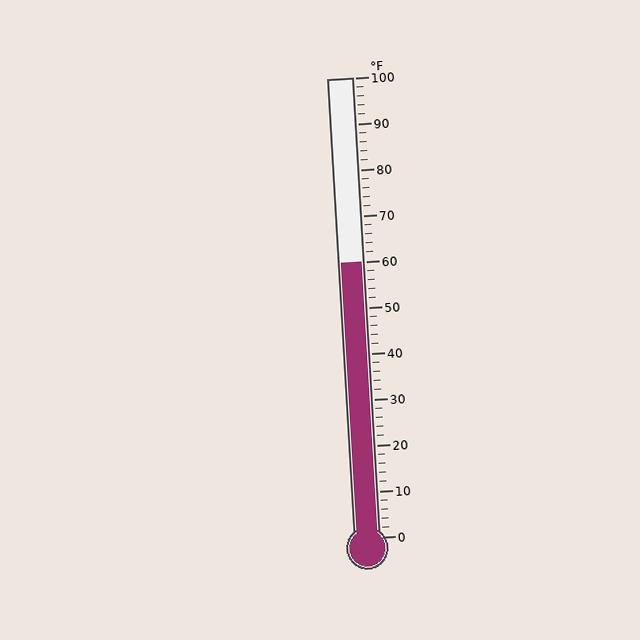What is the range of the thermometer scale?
The thermometer scale ranges from 0°F to 100°F.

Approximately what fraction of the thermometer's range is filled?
The thermometer is filled to approximately 60% of its range.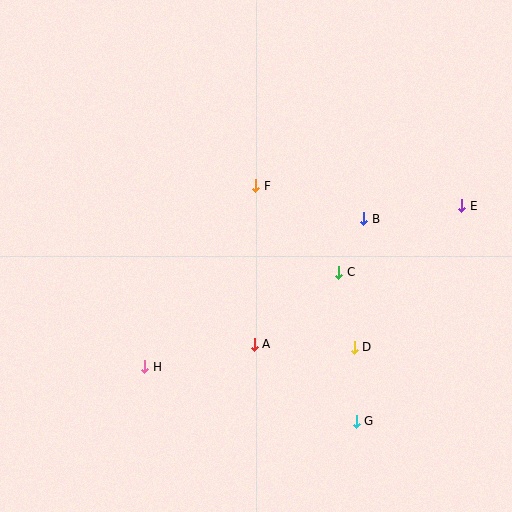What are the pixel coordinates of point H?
Point H is at (145, 367).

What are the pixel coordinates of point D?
Point D is at (354, 347).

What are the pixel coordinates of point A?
Point A is at (254, 344).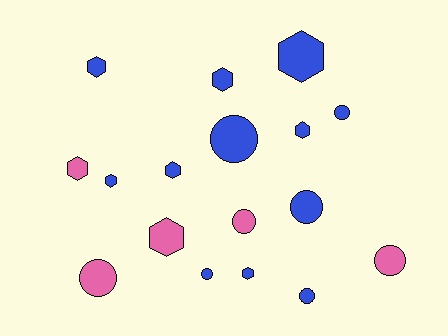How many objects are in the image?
There are 17 objects.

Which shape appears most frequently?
Hexagon, with 9 objects.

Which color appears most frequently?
Blue, with 12 objects.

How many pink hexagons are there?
There are 2 pink hexagons.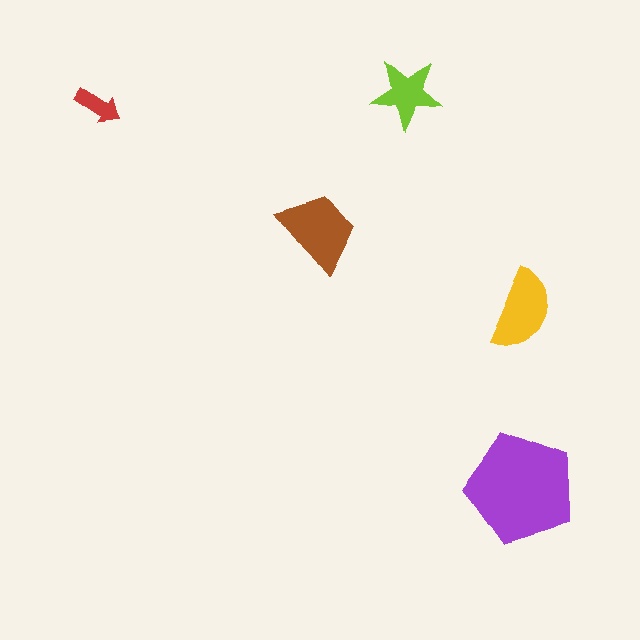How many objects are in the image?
There are 5 objects in the image.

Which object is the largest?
The purple pentagon.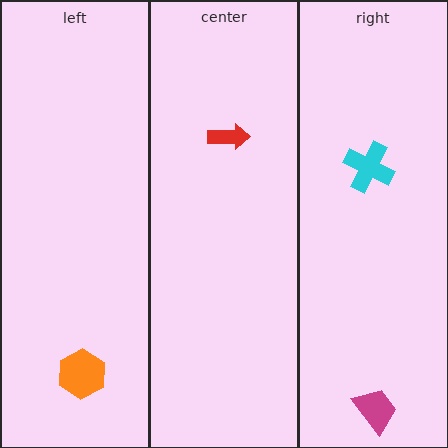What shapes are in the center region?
The red arrow.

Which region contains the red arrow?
The center region.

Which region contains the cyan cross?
The right region.